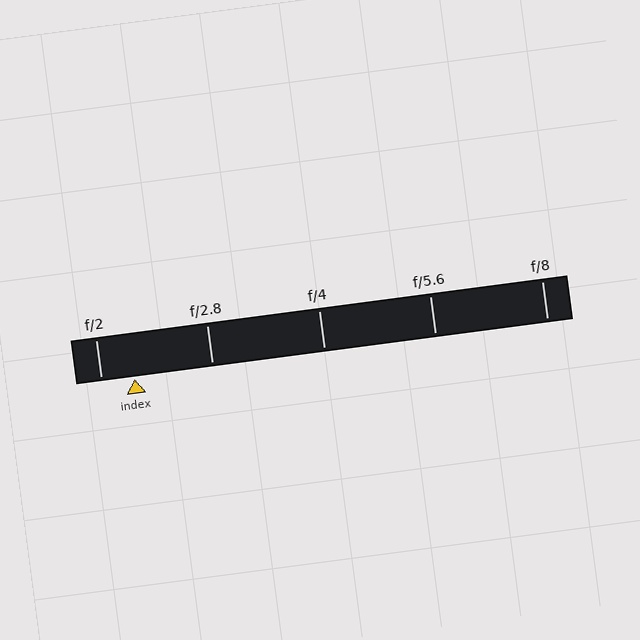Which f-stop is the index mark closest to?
The index mark is closest to f/2.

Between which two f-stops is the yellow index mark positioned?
The index mark is between f/2 and f/2.8.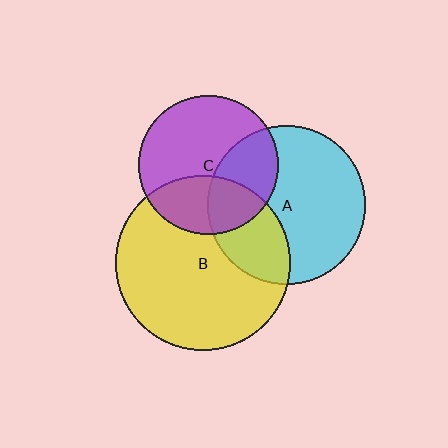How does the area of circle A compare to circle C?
Approximately 1.3 times.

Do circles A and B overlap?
Yes.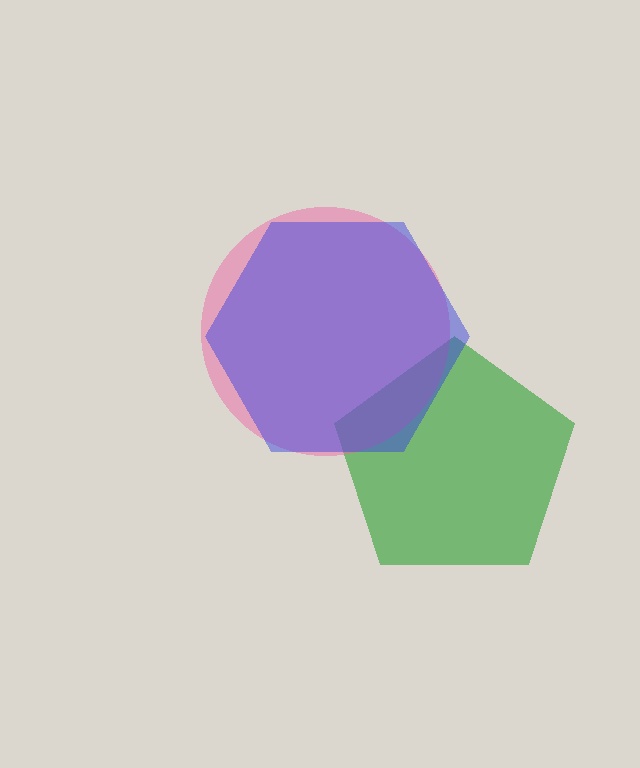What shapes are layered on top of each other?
The layered shapes are: a green pentagon, a pink circle, a blue hexagon.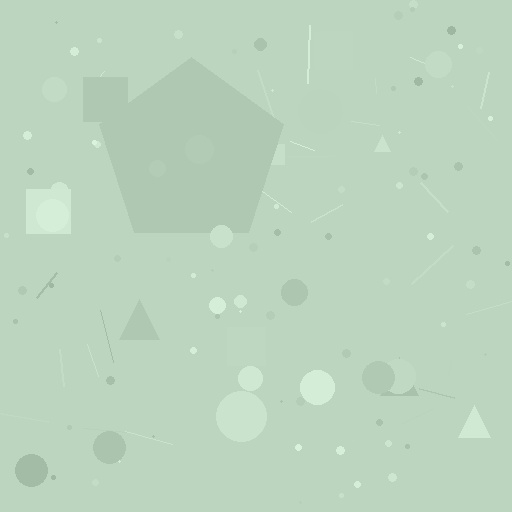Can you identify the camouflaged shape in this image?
The camouflaged shape is a pentagon.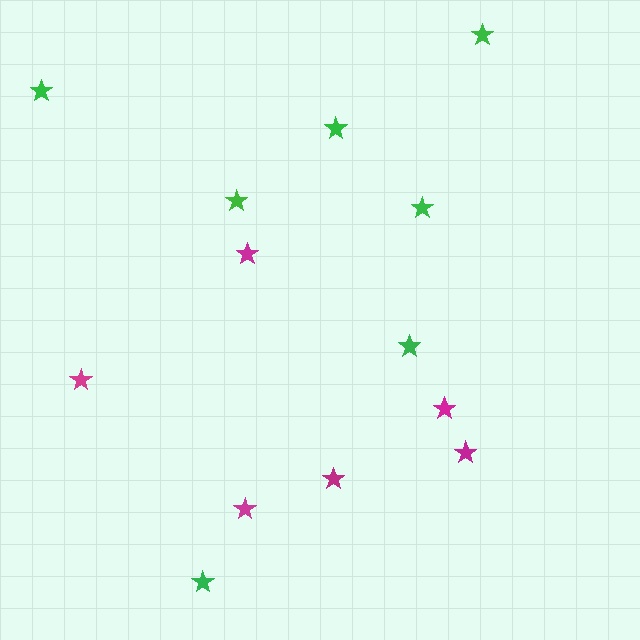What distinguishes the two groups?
There are 2 groups: one group of green stars (7) and one group of magenta stars (6).